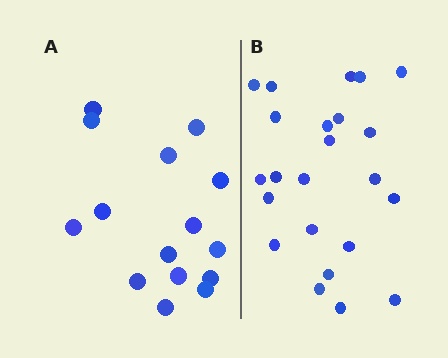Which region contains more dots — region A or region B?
Region B (the right region) has more dots.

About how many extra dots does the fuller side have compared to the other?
Region B has roughly 8 or so more dots than region A.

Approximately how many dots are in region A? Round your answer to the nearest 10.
About 20 dots. (The exact count is 15, which rounds to 20.)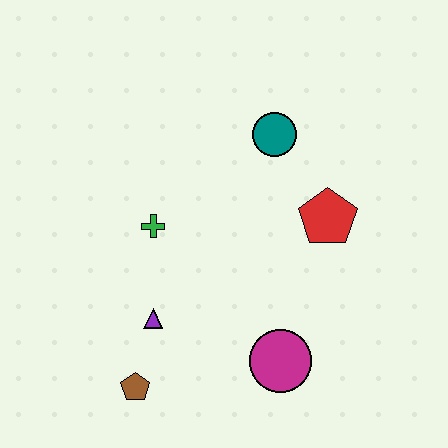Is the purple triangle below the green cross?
Yes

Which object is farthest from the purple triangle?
The teal circle is farthest from the purple triangle.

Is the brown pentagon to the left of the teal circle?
Yes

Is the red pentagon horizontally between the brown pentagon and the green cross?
No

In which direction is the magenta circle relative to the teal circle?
The magenta circle is below the teal circle.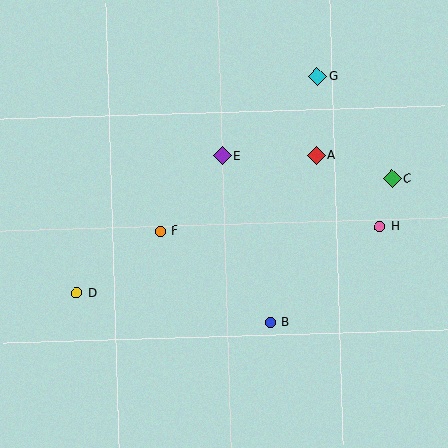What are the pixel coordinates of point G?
Point G is at (317, 77).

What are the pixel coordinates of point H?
Point H is at (380, 227).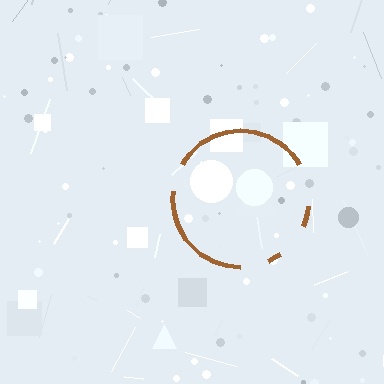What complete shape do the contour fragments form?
The contour fragments form a circle.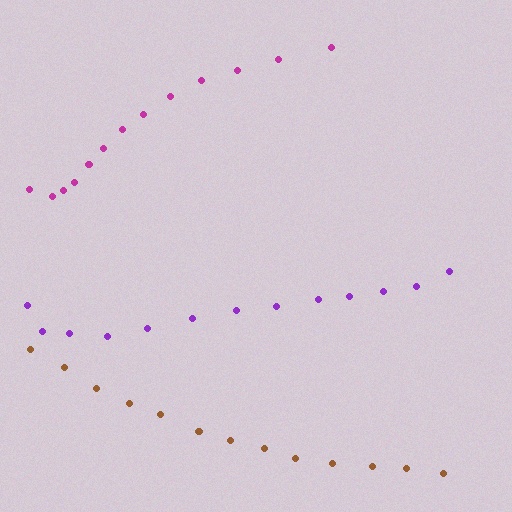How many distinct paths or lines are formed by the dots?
There are 3 distinct paths.